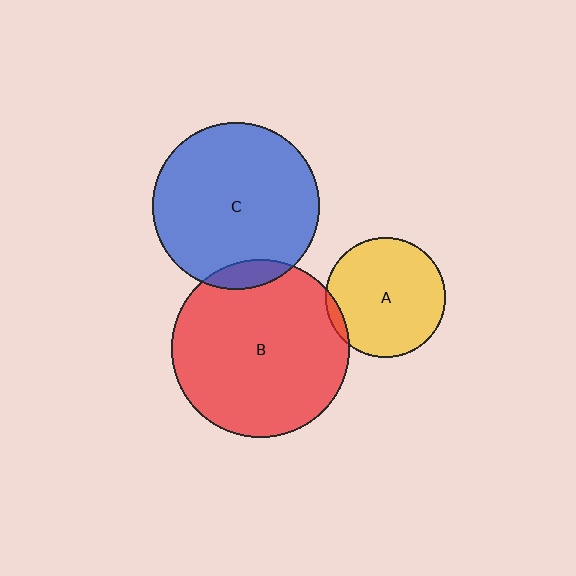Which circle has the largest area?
Circle B (red).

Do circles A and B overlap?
Yes.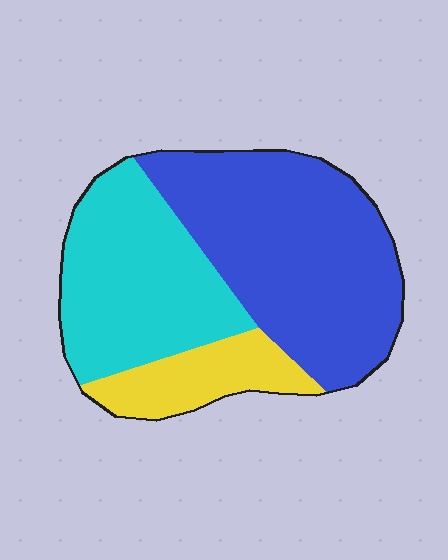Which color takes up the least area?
Yellow, at roughly 15%.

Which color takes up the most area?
Blue, at roughly 50%.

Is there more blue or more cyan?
Blue.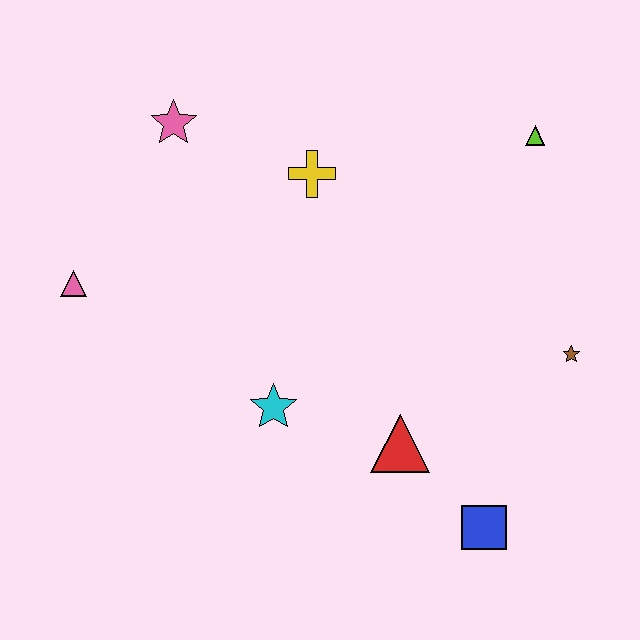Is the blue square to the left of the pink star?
No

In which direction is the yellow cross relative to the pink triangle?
The yellow cross is to the right of the pink triangle.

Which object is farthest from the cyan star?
The lime triangle is farthest from the cyan star.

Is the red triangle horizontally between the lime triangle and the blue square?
No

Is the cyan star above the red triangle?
Yes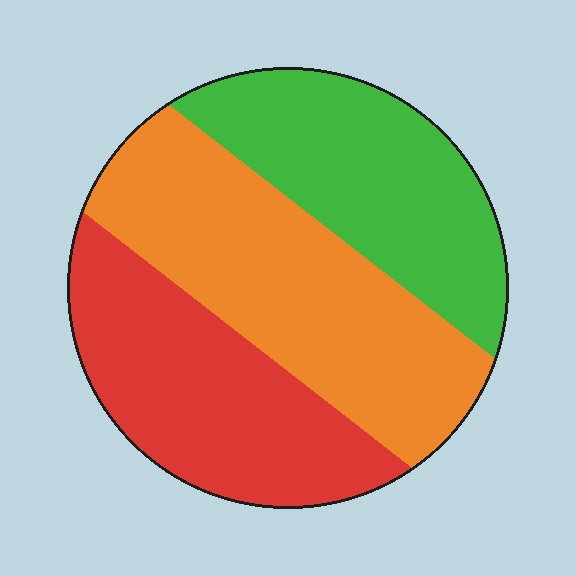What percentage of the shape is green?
Green takes up between a quarter and a half of the shape.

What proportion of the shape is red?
Red takes up between a quarter and a half of the shape.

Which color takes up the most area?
Orange, at roughly 40%.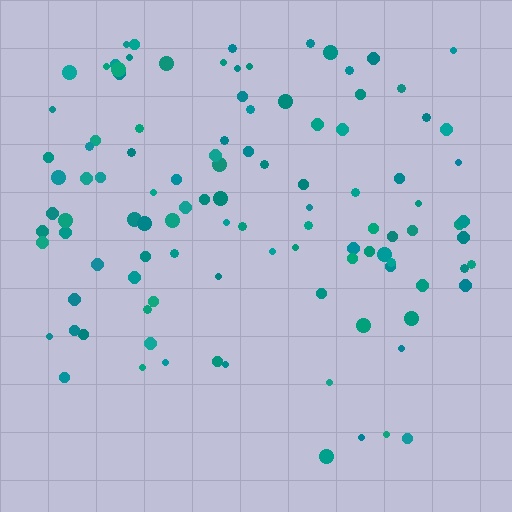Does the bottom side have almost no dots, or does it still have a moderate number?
Still a moderate number, just noticeably fewer than the top.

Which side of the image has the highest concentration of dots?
The top.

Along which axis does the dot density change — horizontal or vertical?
Vertical.